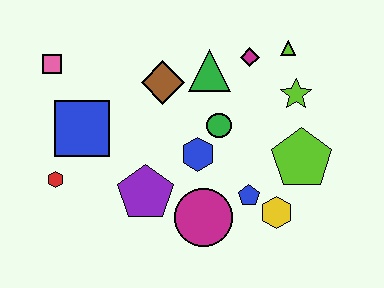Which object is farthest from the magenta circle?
The pink square is farthest from the magenta circle.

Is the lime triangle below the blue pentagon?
No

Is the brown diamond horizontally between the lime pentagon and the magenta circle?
No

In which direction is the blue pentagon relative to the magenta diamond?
The blue pentagon is below the magenta diamond.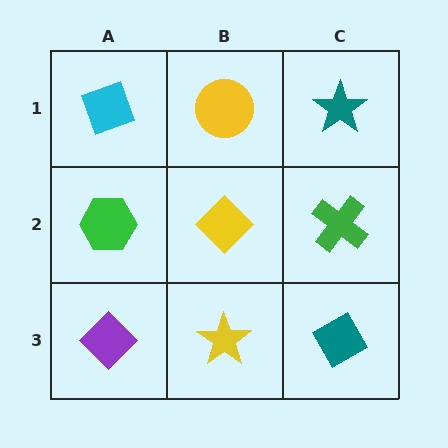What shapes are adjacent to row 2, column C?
A teal star (row 1, column C), a teal diamond (row 3, column C), a yellow diamond (row 2, column B).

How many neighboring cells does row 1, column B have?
3.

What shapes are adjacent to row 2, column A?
A cyan diamond (row 1, column A), a purple diamond (row 3, column A), a yellow diamond (row 2, column B).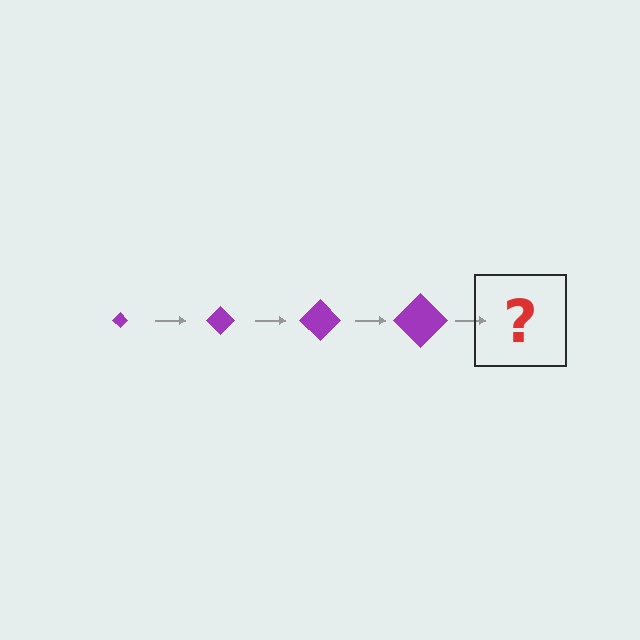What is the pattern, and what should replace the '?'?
The pattern is that the diamond gets progressively larger each step. The '?' should be a purple diamond, larger than the previous one.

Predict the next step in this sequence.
The next step is a purple diamond, larger than the previous one.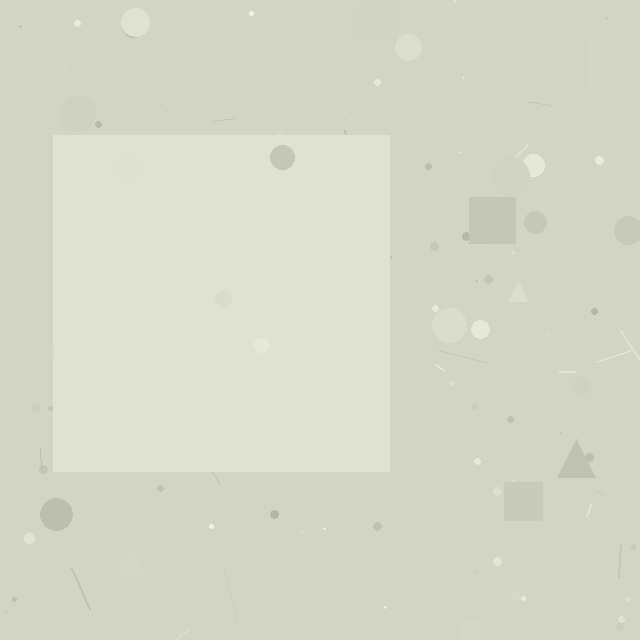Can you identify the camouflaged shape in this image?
The camouflaged shape is a square.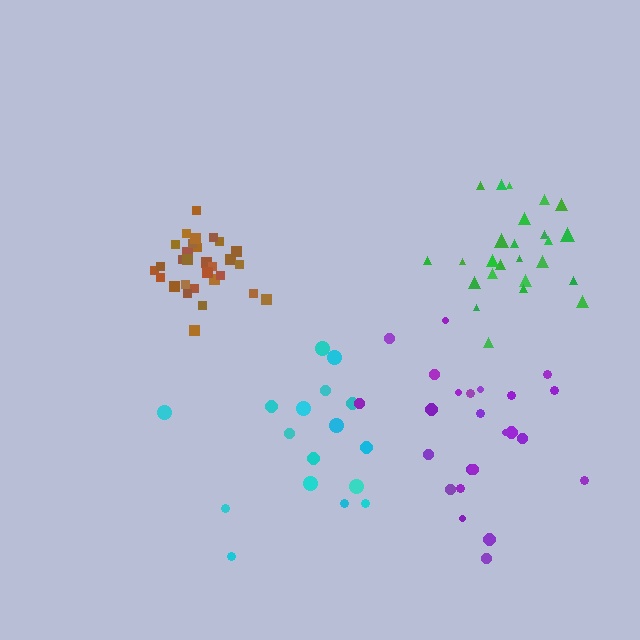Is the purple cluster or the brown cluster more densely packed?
Brown.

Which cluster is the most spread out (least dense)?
Cyan.